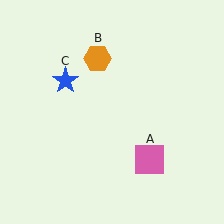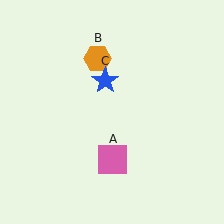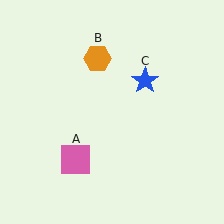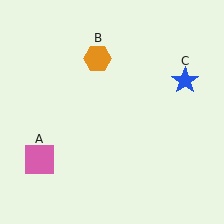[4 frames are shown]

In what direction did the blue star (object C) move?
The blue star (object C) moved right.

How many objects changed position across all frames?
2 objects changed position: pink square (object A), blue star (object C).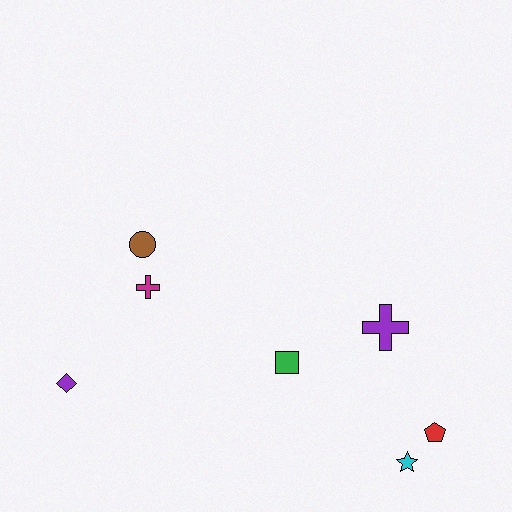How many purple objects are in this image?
There are 2 purple objects.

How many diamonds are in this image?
There is 1 diamond.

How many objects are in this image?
There are 7 objects.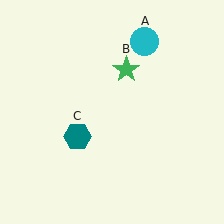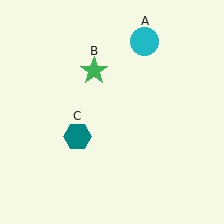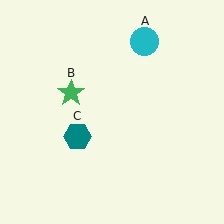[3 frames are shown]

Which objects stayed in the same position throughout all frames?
Cyan circle (object A) and teal hexagon (object C) remained stationary.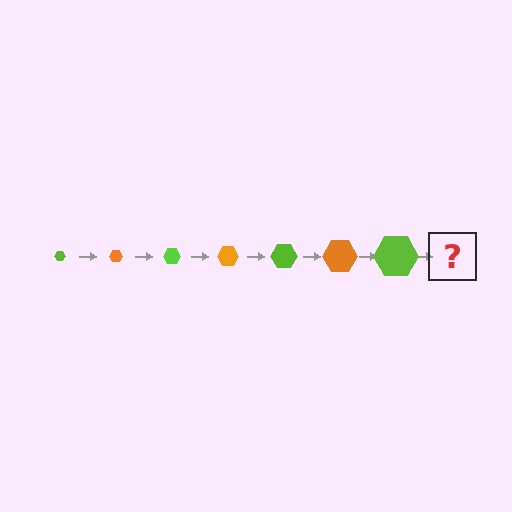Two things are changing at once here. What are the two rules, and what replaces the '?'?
The two rules are that the hexagon grows larger each step and the color cycles through lime and orange. The '?' should be an orange hexagon, larger than the previous one.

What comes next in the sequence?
The next element should be an orange hexagon, larger than the previous one.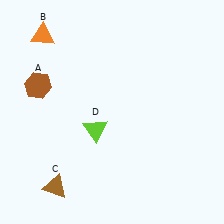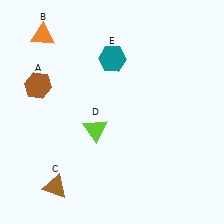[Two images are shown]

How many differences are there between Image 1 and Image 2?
There is 1 difference between the two images.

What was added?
A teal hexagon (E) was added in Image 2.